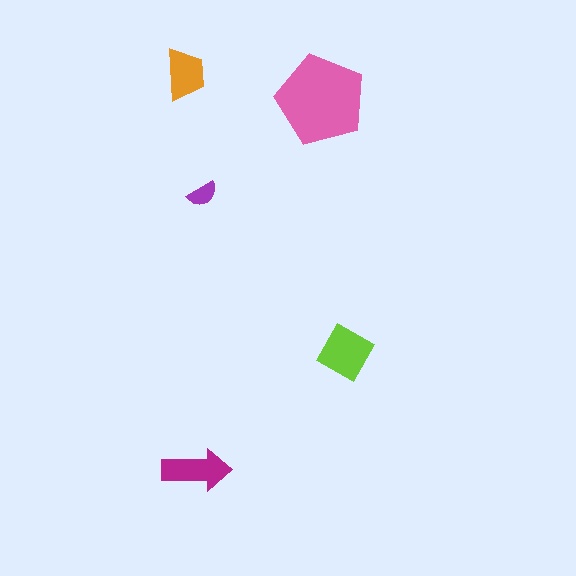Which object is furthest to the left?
The orange trapezoid is leftmost.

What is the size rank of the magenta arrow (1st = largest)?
3rd.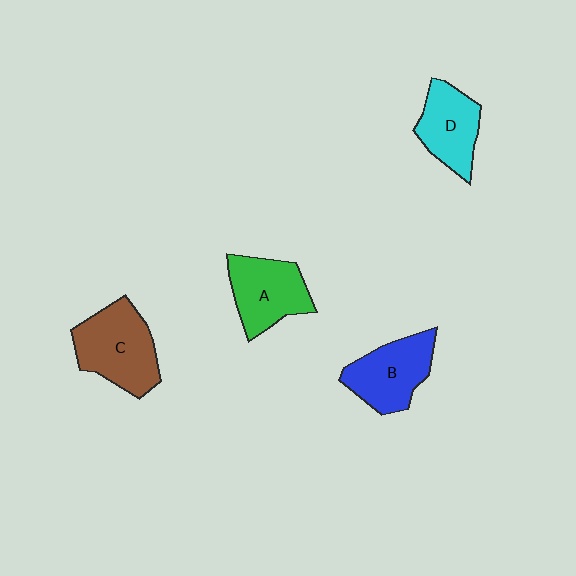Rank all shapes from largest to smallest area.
From largest to smallest: C (brown), B (blue), A (green), D (cyan).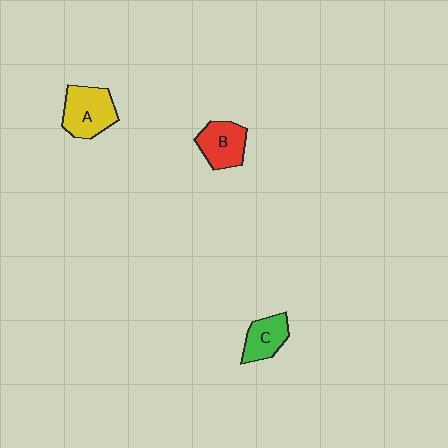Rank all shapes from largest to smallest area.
From largest to smallest: A (yellow), B (red), C (green).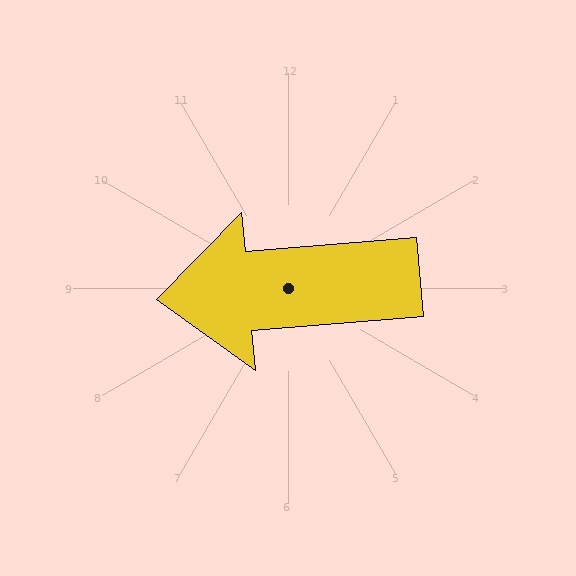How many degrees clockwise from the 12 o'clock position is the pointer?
Approximately 265 degrees.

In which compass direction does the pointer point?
West.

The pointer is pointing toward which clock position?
Roughly 9 o'clock.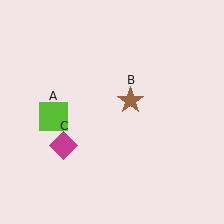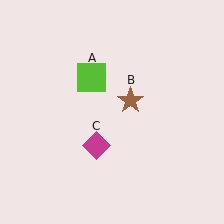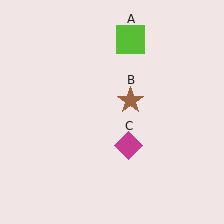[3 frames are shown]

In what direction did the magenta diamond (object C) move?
The magenta diamond (object C) moved right.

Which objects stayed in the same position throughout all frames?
Brown star (object B) remained stationary.